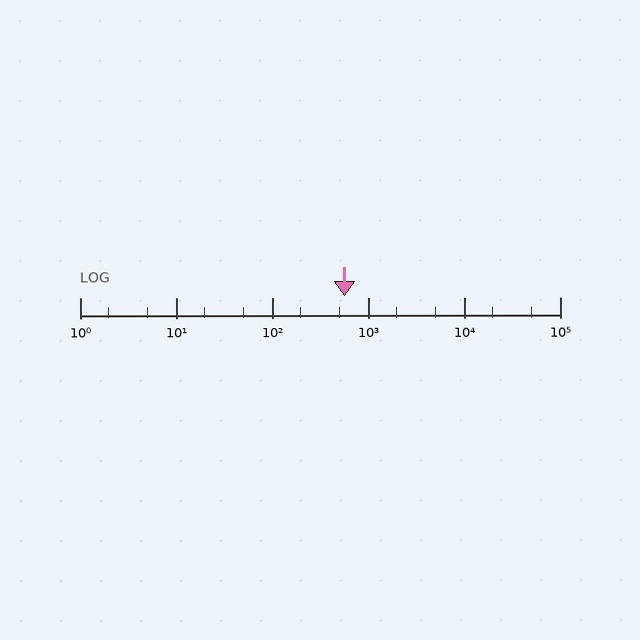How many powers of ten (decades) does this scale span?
The scale spans 5 decades, from 1 to 100000.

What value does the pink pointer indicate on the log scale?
The pointer indicates approximately 570.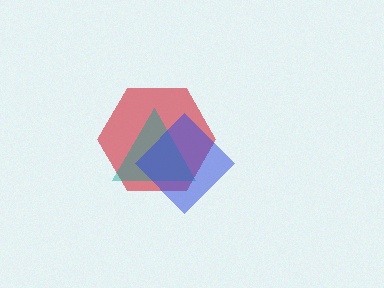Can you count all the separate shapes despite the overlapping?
Yes, there are 3 separate shapes.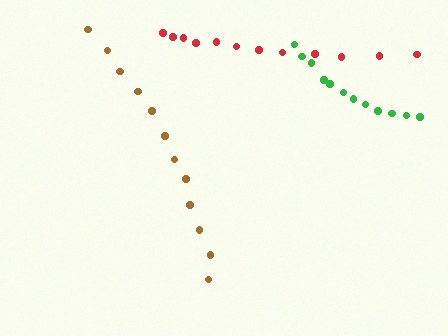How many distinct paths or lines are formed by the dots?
There are 3 distinct paths.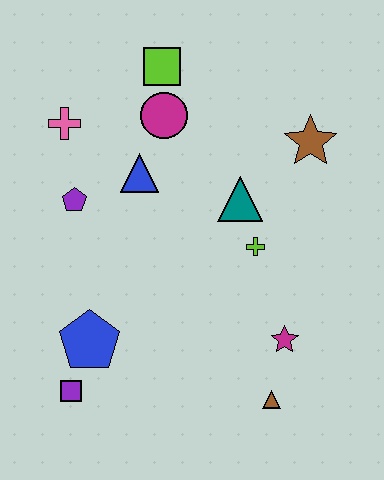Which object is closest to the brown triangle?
The magenta star is closest to the brown triangle.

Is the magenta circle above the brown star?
Yes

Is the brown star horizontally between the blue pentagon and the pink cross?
No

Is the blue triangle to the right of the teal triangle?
No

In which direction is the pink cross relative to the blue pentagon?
The pink cross is above the blue pentagon.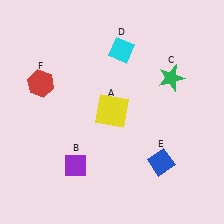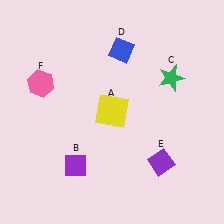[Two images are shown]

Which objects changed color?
D changed from cyan to blue. E changed from blue to purple. F changed from red to pink.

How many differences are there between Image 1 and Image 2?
There are 3 differences between the two images.